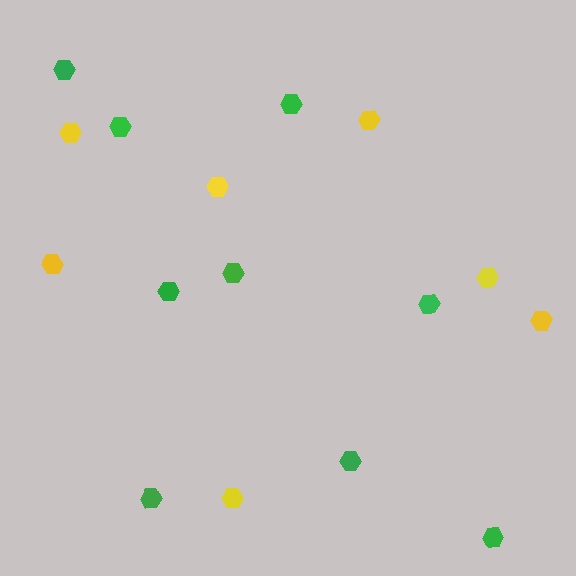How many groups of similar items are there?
There are 2 groups: one group of green hexagons (9) and one group of yellow hexagons (7).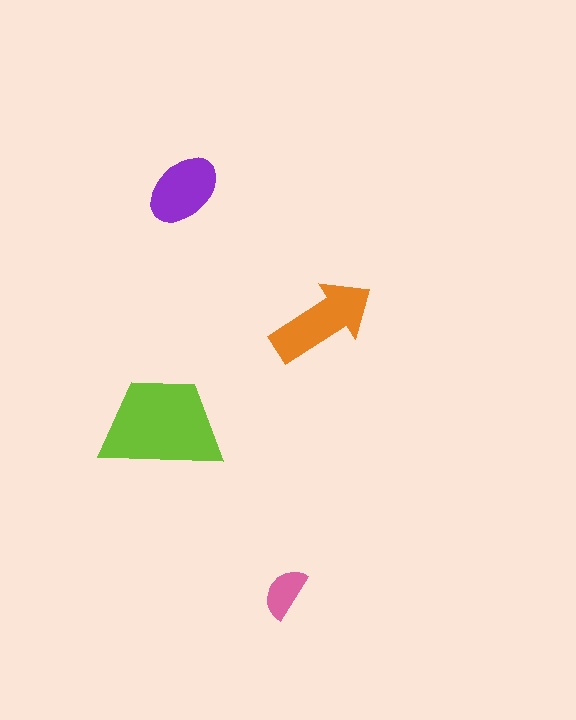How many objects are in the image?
There are 4 objects in the image.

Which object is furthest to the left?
The lime trapezoid is leftmost.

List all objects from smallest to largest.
The pink semicircle, the purple ellipse, the orange arrow, the lime trapezoid.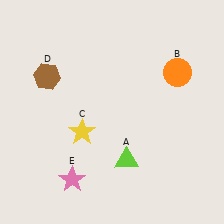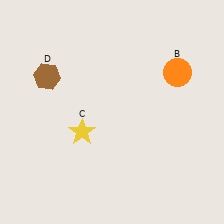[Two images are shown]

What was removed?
The lime triangle (A), the pink star (E) were removed in Image 2.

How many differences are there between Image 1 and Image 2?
There are 2 differences between the two images.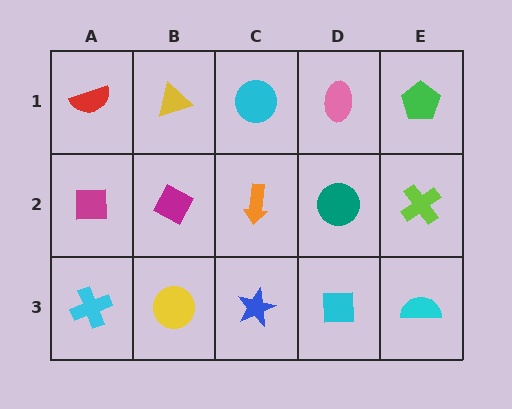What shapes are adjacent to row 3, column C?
An orange arrow (row 2, column C), a yellow circle (row 3, column B), a cyan square (row 3, column D).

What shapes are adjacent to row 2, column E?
A green pentagon (row 1, column E), a cyan semicircle (row 3, column E), a teal circle (row 2, column D).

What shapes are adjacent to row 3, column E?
A lime cross (row 2, column E), a cyan square (row 3, column D).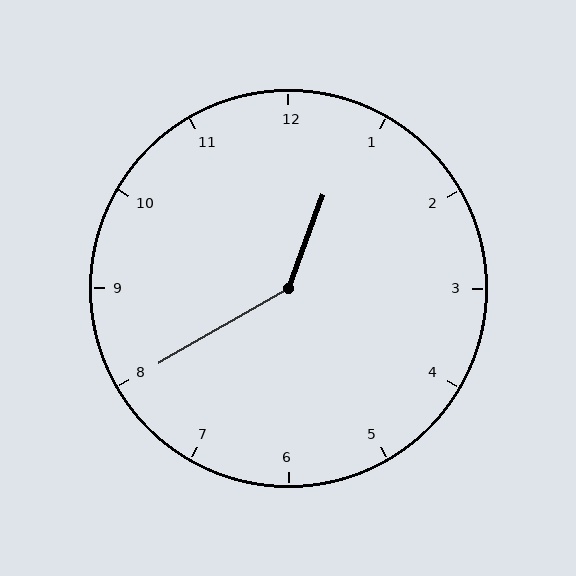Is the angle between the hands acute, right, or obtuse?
It is obtuse.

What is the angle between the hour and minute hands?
Approximately 140 degrees.